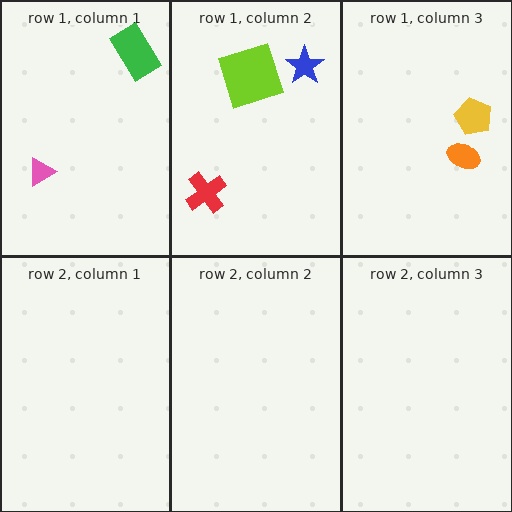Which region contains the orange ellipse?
The row 1, column 3 region.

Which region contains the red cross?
The row 1, column 2 region.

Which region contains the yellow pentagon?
The row 1, column 3 region.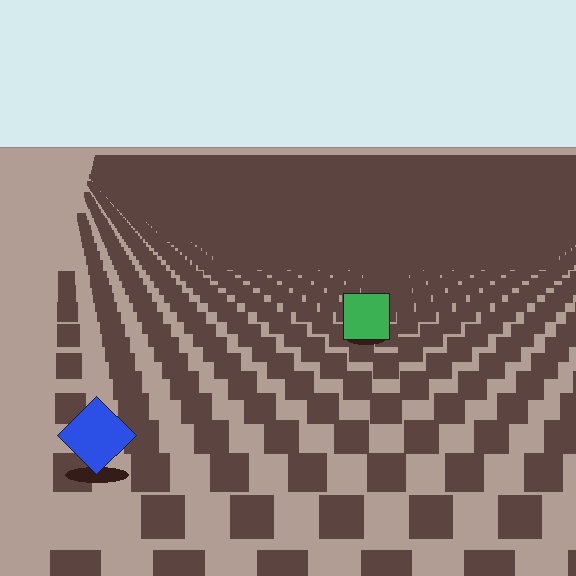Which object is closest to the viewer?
The blue diamond is closest. The texture marks near it are larger and more spread out.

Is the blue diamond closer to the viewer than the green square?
Yes. The blue diamond is closer — you can tell from the texture gradient: the ground texture is coarser near it.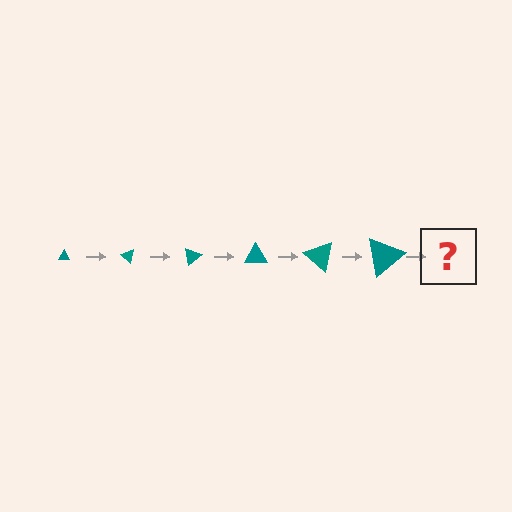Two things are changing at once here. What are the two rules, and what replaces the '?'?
The two rules are that the triangle grows larger each step and it rotates 40 degrees each step. The '?' should be a triangle, larger than the previous one and rotated 240 degrees from the start.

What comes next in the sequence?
The next element should be a triangle, larger than the previous one and rotated 240 degrees from the start.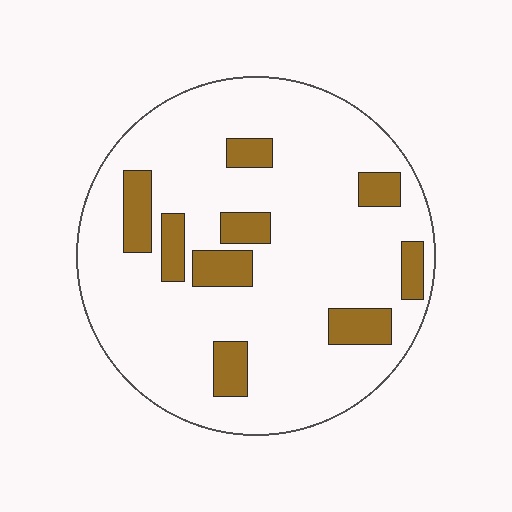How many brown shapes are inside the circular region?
9.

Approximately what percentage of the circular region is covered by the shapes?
Approximately 15%.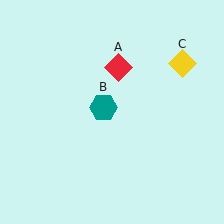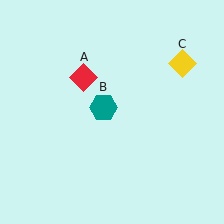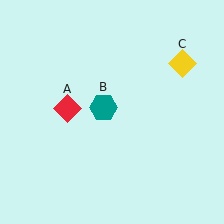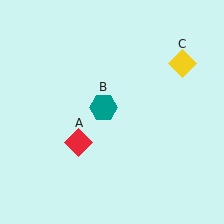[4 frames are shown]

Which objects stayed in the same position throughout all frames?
Teal hexagon (object B) and yellow diamond (object C) remained stationary.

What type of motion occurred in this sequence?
The red diamond (object A) rotated counterclockwise around the center of the scene.